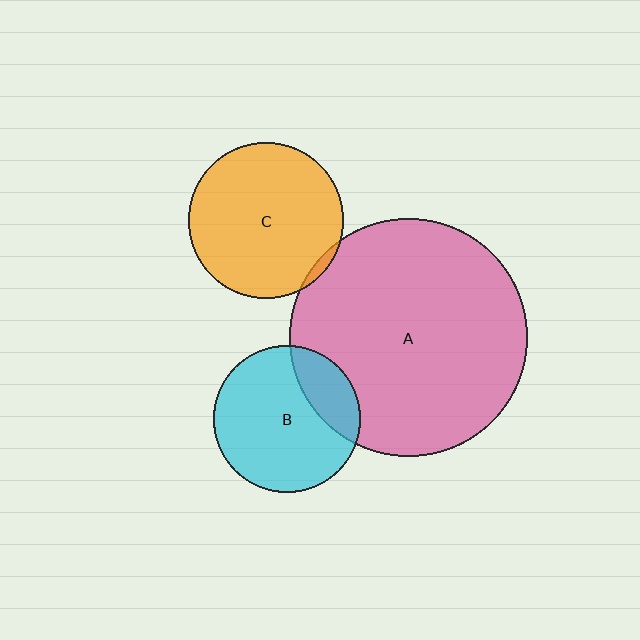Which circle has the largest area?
Circle A (pink).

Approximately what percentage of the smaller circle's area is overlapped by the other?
Approximately 25%.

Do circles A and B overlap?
Yes.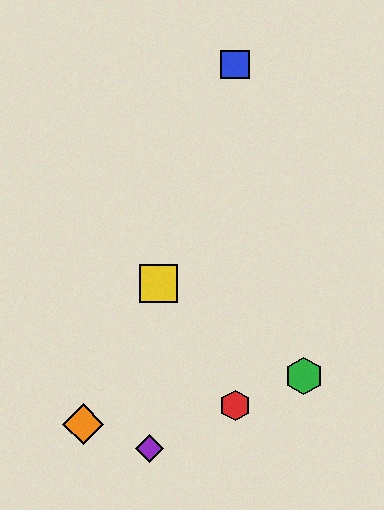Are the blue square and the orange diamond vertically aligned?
No, the blue square is at x≈235 and the orange diamond is at x≈83.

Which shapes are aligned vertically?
The red hexagon, the blue square are aligned vertically.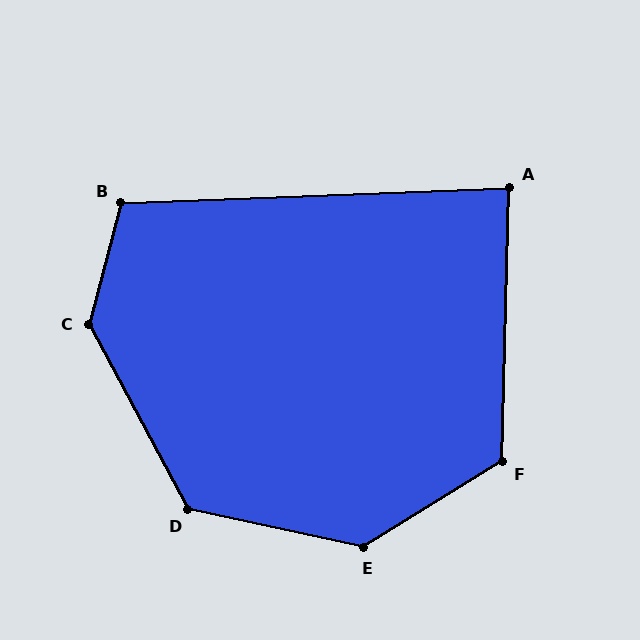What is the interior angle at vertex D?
Approximately 130 degrees (obtuse).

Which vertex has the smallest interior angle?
A, at approximately 86 degrees.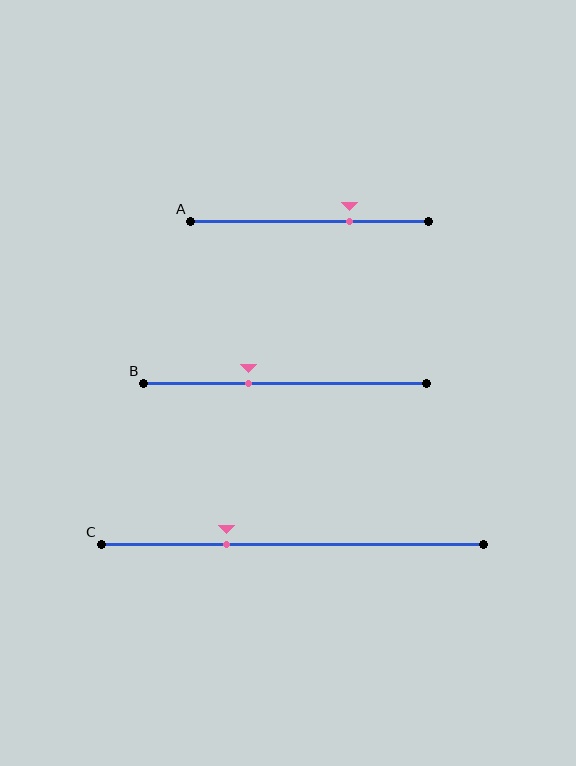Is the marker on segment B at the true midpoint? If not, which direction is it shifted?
No, the marker on segment B is shifted to the left by about 13% of the segment length.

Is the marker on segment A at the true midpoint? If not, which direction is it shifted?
No, the marker on segment A is shifted to the right by about 17% of the segment length.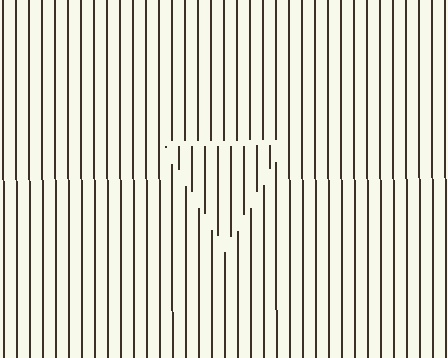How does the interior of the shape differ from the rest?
The interior of the shape contains the same grating, shifted by half a period — the contour is defined by the phase discontinuity where line-ends from the inner and outer gratings abut.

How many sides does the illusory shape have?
3 sides — the line-ends trace a triangle.